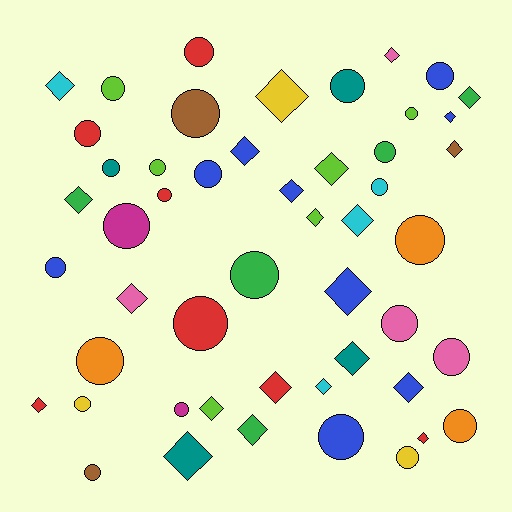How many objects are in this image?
There are 50 objects.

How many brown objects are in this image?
There are 3 brown objects.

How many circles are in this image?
There are 27 circles.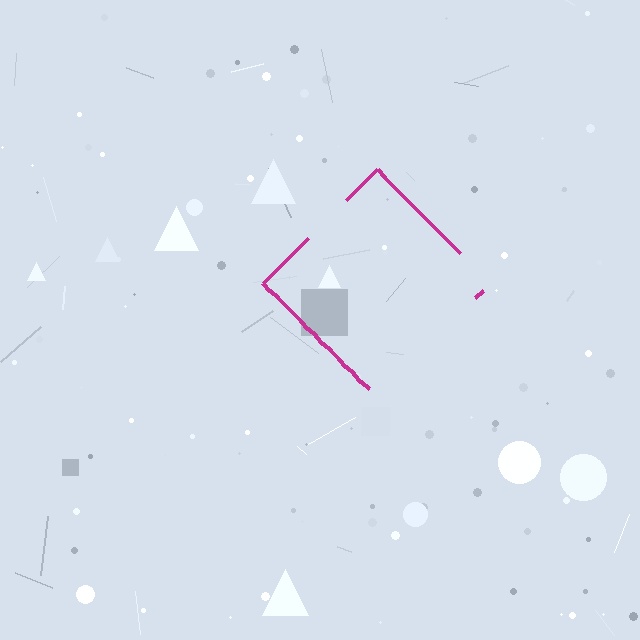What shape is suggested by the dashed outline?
The dashed outline suggests a diamond.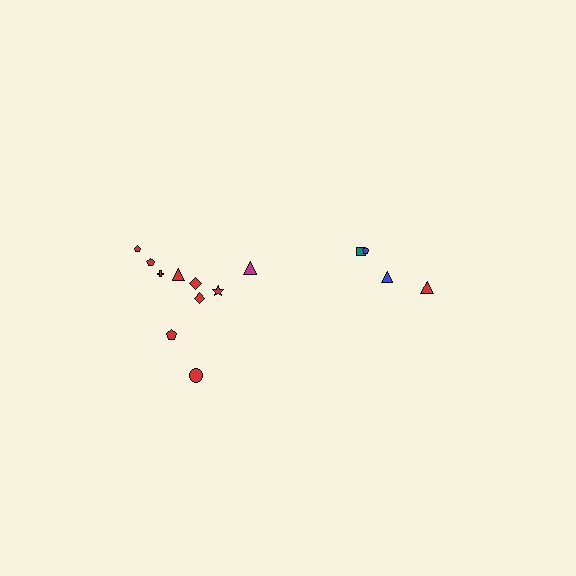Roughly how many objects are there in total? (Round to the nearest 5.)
Roughly 15 objects in total.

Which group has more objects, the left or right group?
The left group.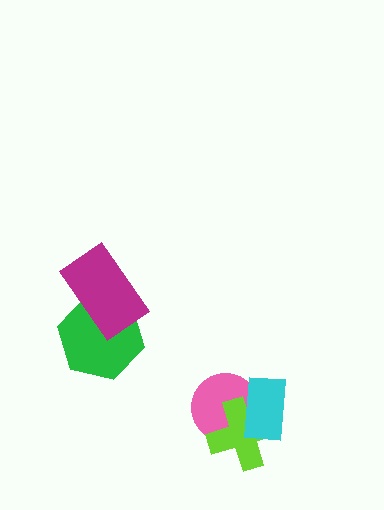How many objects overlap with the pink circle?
2 objects overlap with the pink circle.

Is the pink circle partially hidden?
Yes, it is partially covered by another shape.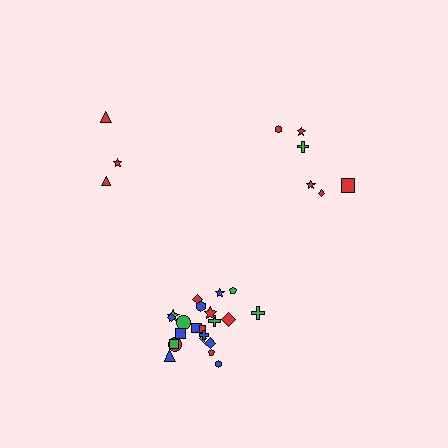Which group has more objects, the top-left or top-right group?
The top-right group.